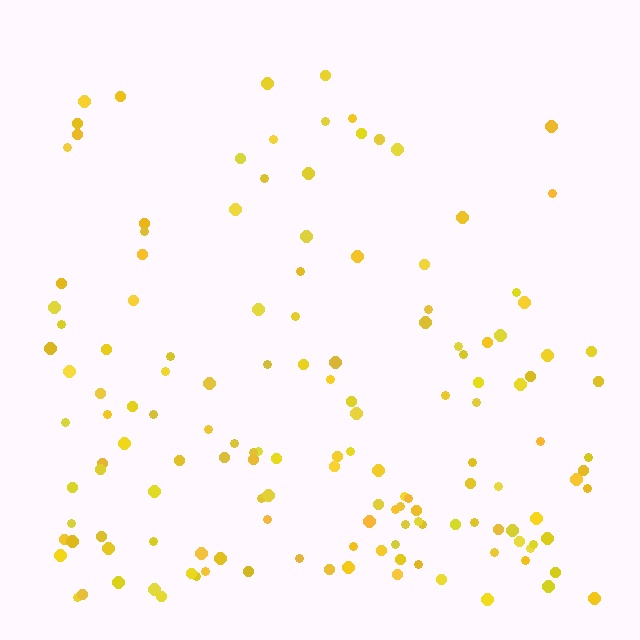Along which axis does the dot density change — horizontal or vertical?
Vertical.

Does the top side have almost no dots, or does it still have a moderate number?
Still a moderate number, just noticeably fewer than the bottom.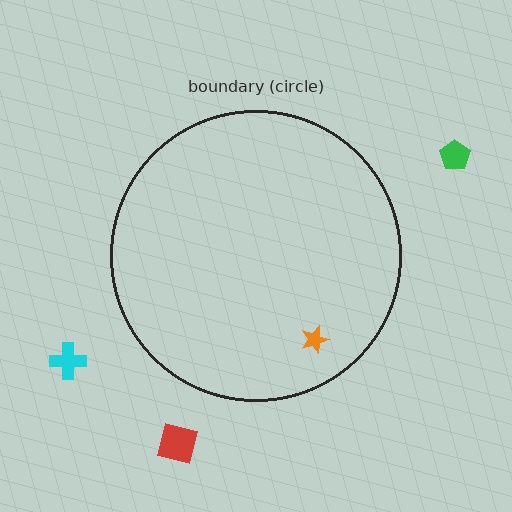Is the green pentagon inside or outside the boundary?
Outside.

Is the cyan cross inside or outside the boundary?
Outside.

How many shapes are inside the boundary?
1 inside, 3 outside.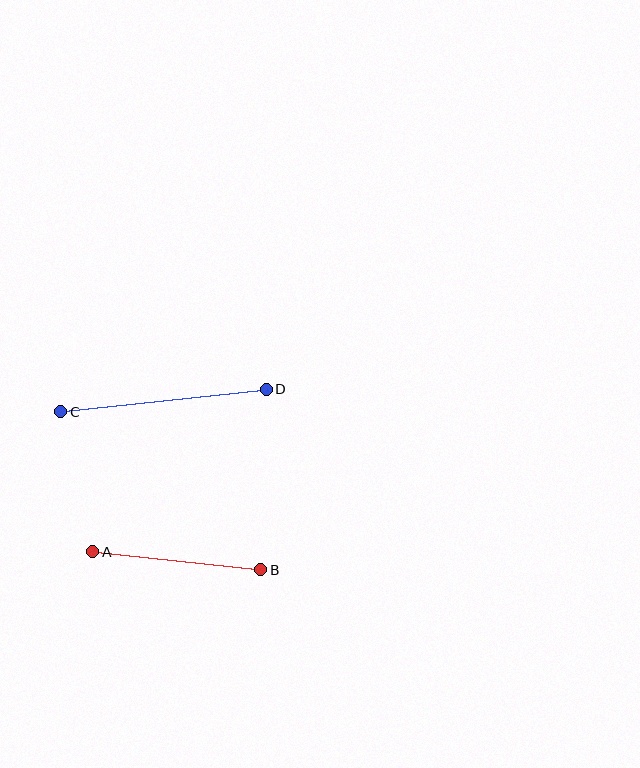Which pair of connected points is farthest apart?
Points C and D are farthest apart.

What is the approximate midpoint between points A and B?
The midpoint is at approximately (177, 561) pixels.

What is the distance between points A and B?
The distance is approximately 169 pixels.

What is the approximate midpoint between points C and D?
The midpoint is at approximately (163, 401) pixels.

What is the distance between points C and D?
The distance is approximately 207 pixels.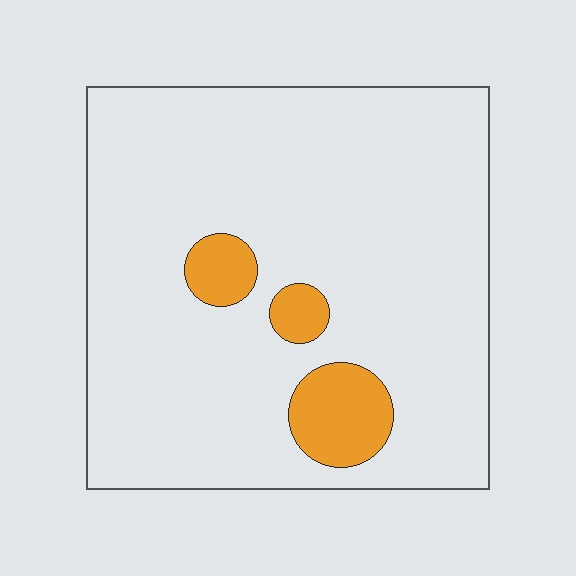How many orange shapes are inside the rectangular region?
3.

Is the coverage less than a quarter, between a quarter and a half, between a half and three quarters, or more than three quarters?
Less than a quarter.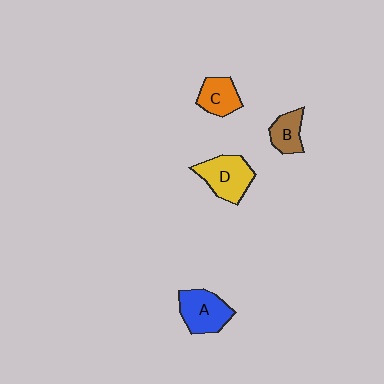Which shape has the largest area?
Shape D (yellow).